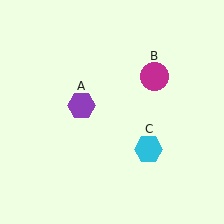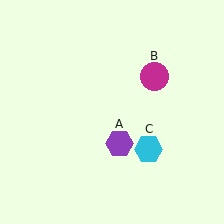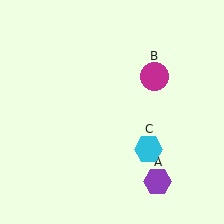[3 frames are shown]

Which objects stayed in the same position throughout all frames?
Magenta circle (object B) and cyan hexagon (object C) remained stationary.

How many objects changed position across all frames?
1 object changed position: purple hexagon (object A).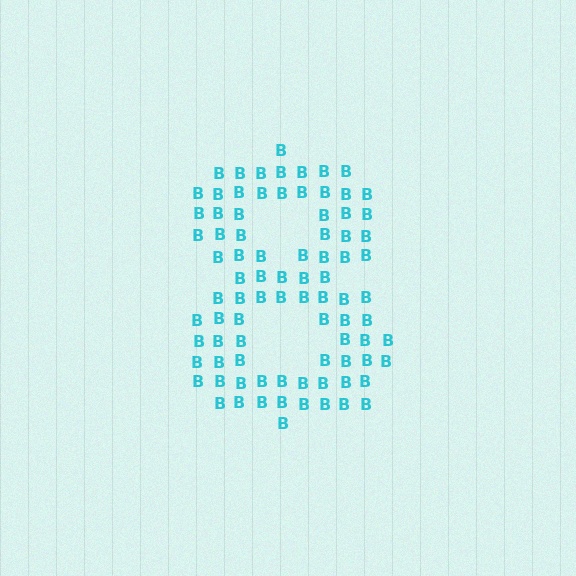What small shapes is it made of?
It is made of small letter B's.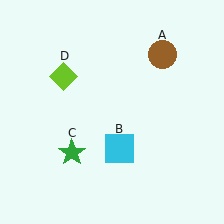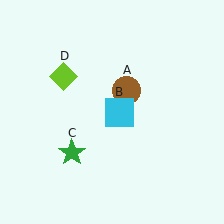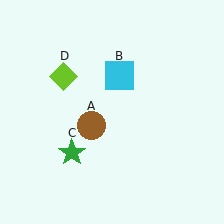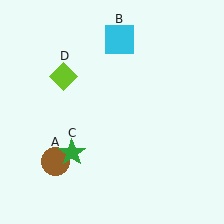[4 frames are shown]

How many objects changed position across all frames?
2 objects changed position: brown circle (object A), cyan square (object B).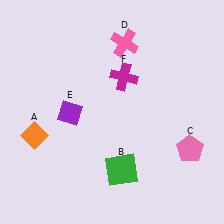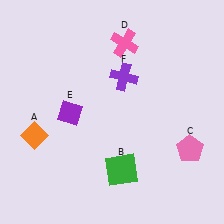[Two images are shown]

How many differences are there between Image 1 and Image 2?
There is 1 difference between the two images.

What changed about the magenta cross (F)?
In Image 1, F is magenta. In Image 2, it changed to purple.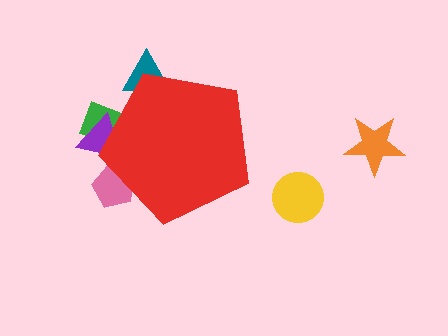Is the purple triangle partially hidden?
Yes, the purple triangle is partially hidden behind the red pentagon.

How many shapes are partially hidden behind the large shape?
4 shapes are partially hidden.